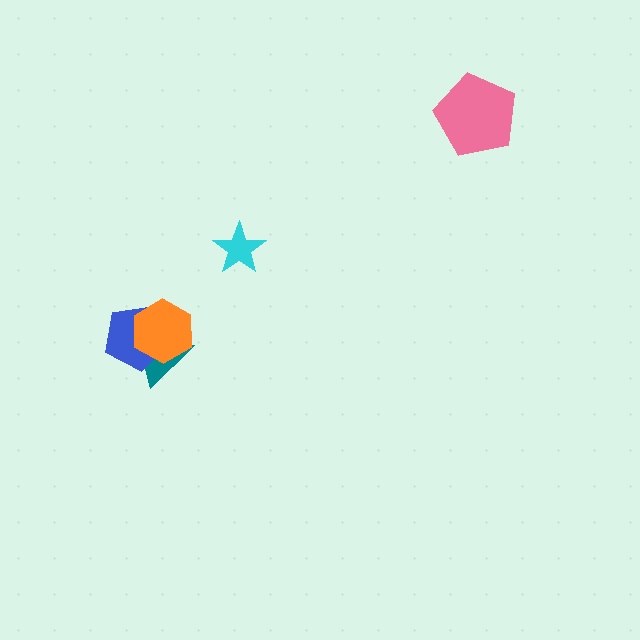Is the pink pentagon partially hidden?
No, no other shape covers it.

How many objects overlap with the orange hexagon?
2 objects overlap with the orange hexagon.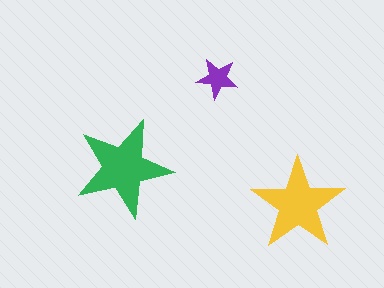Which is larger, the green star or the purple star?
The green one.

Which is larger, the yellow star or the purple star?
The yellow one.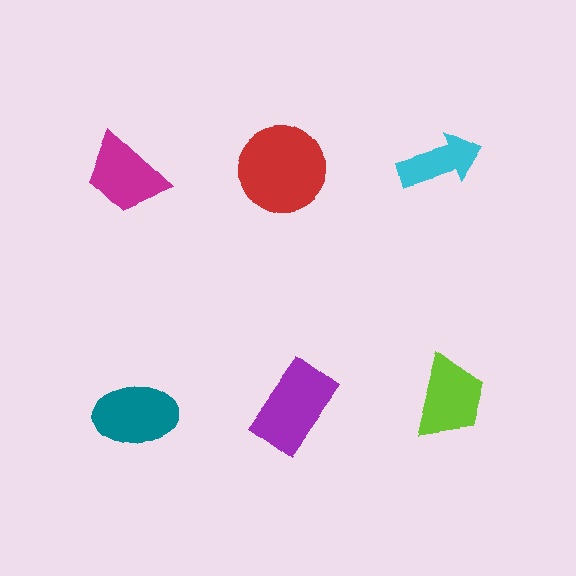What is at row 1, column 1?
A magenta trapezoid.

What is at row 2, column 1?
A teal ellipse.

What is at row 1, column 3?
A cyan arrow.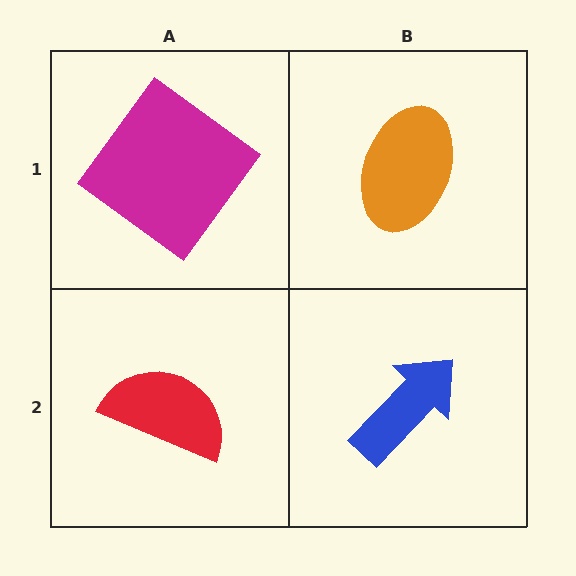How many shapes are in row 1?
2 shapes.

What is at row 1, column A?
A magenta diamond.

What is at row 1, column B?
An orange ellipse.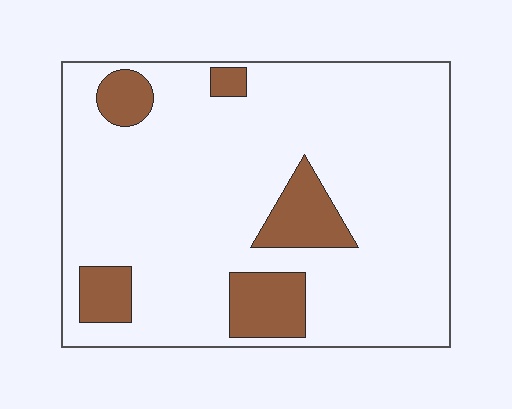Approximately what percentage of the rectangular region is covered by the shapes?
Approximately 15%.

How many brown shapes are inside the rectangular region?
5.